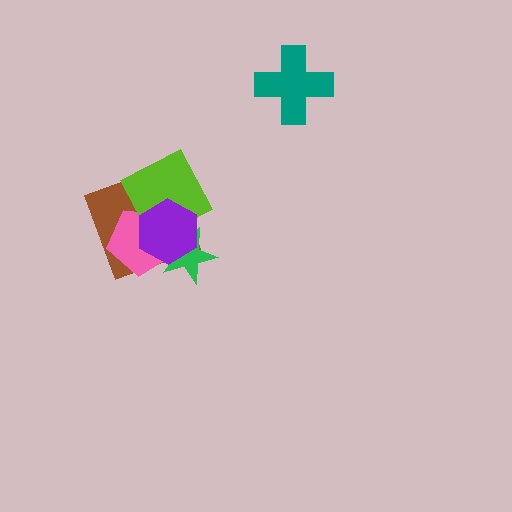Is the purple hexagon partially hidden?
No, no other shape covers it.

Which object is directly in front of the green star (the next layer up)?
The lime diamond is directly in front of the green star.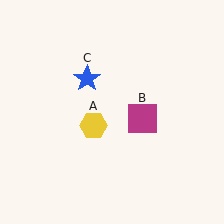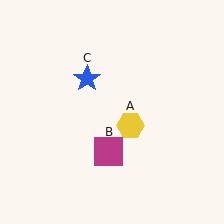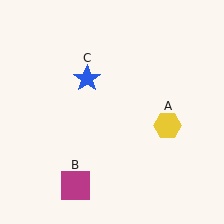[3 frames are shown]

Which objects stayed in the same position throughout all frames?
Blue star (object C) remained stationary.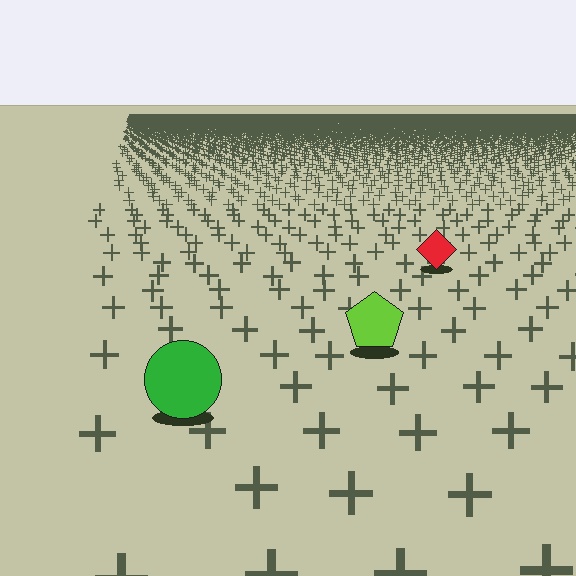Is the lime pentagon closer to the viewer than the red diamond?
Yes. The lime pentagon is closer — you can tell from the texture gradient: the ground texture is coarser near it.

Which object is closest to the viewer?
The green circle is closest. The texture marks near it are larger and more spread out.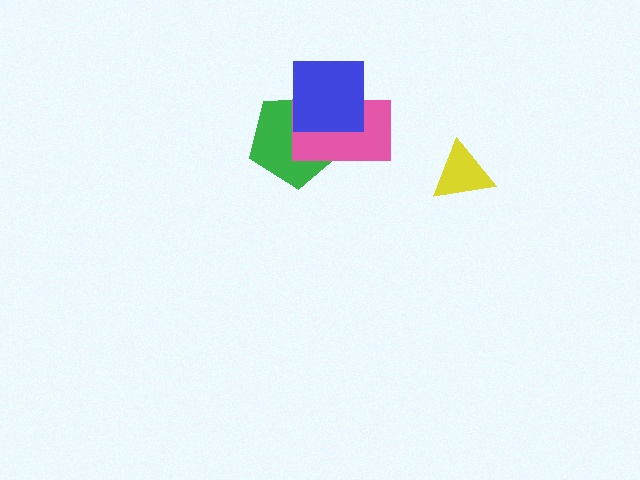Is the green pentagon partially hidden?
Yes, it is partially covered by another shape.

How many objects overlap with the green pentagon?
2 objects overlap with the green pentagon.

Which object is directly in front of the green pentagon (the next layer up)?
The pink rectangle is directly in front of the green pentagon.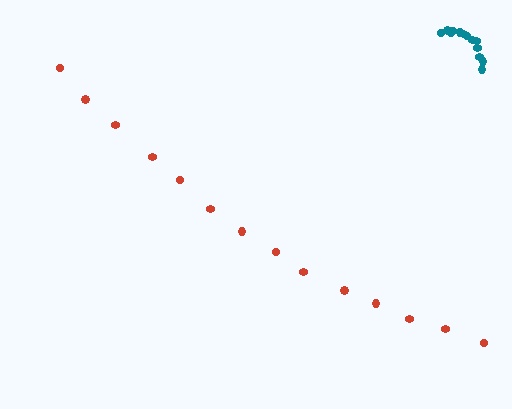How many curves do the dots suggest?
There are 2 distinct paths.